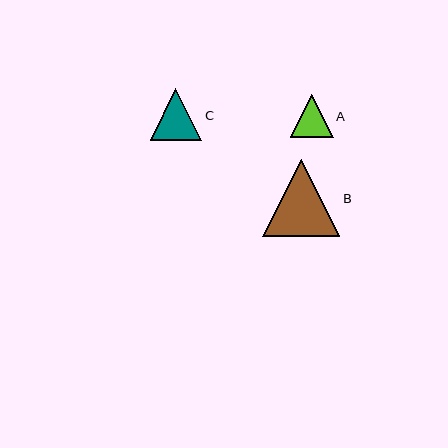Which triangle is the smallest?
Triangle A is the smallest with a size of approximately 43 pixels.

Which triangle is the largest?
Triangle B is the largest with a size of approximately 78 pixels.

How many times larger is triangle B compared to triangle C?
Triangle B is approximately 1.5 times the size of triangle C.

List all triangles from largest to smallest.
From largest to smallest: B, C, A.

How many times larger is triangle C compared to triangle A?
Triangle C is approximately 1.2 times the size of triangle A.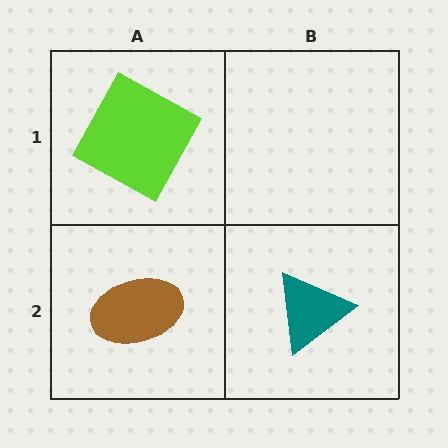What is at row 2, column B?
A teal triangle.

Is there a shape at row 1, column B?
No, that cell is empty.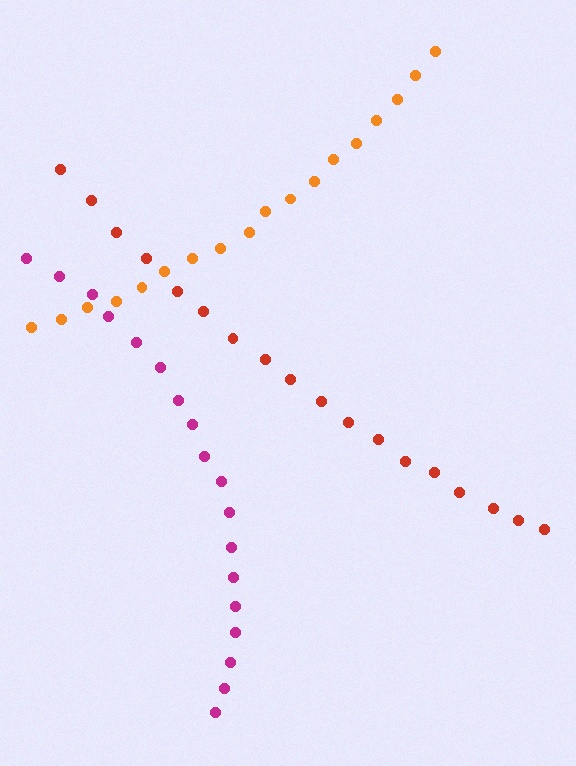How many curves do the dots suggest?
There are 3 distinct paths.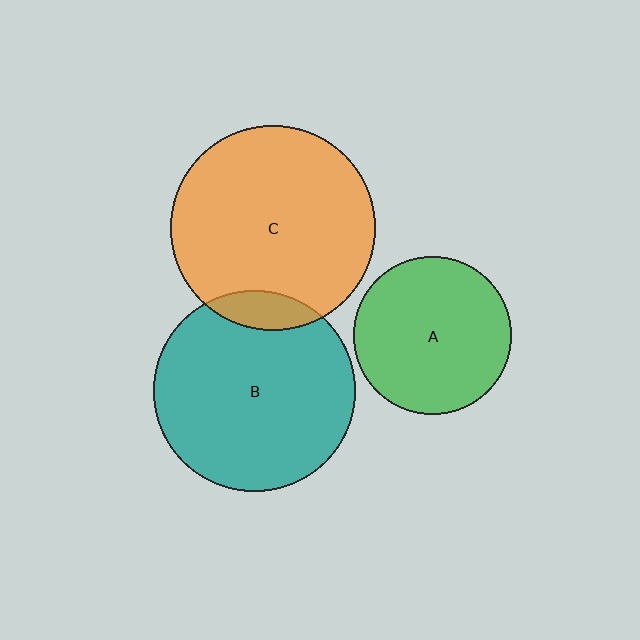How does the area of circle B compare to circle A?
Approximately 1.6 times.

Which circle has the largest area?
Circle C (orange).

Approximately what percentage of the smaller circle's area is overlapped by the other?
Approximately 10%.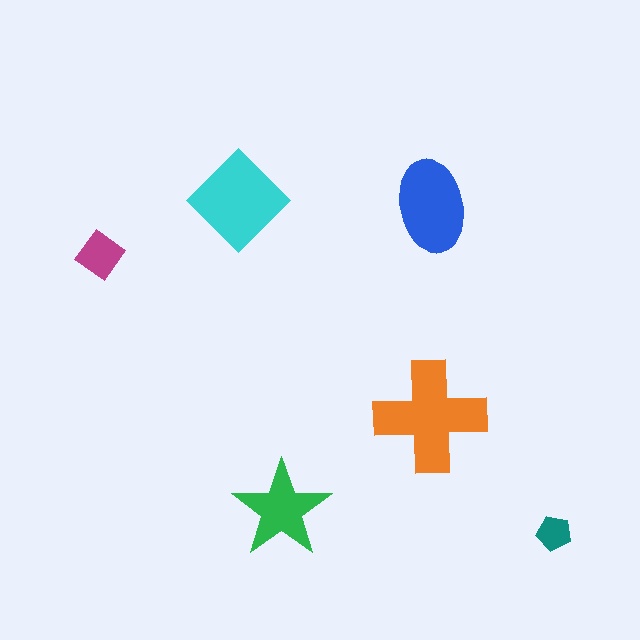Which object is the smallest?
The teal pentagon.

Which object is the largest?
The orange cross.